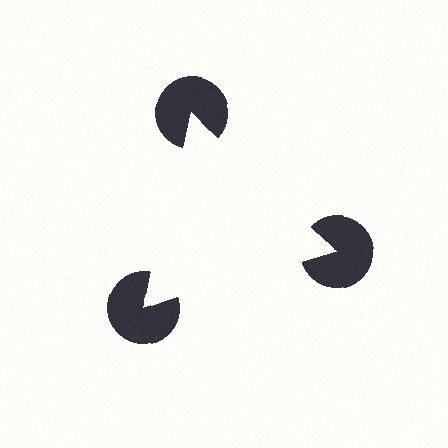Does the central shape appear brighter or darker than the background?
It typically appears slightly brighter than the background, even though no actual brightness change is drawn.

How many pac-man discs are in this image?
There are 3 — one at each vertex of the illusory triangle.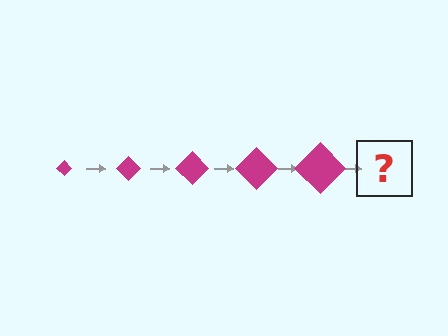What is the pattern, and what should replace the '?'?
The pattern is that the diamond gets progressively larger each step. The '?' should be a magenta diamond, larger than the previous one.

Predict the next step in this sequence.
The next step is a magenta diamond, larger than the previous one.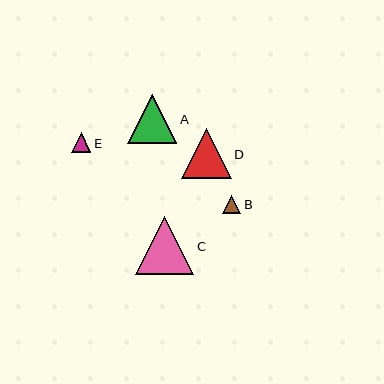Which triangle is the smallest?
Triangle B is the smallest with a size of approximately 19 pixels.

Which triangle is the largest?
Triangle C is the largest with a size of approximately 58 pixels.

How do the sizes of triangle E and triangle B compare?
Triangle E and triangle B are approximately the same size.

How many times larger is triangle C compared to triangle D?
Triangle C is approximately 1.2 times the size of triangle D.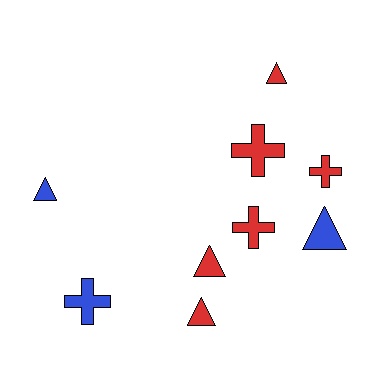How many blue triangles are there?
There are 2 blue triangles.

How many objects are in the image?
There are 9 objects.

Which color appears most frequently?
Red, with 6 objects.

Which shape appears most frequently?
Triangle, with 5 objects.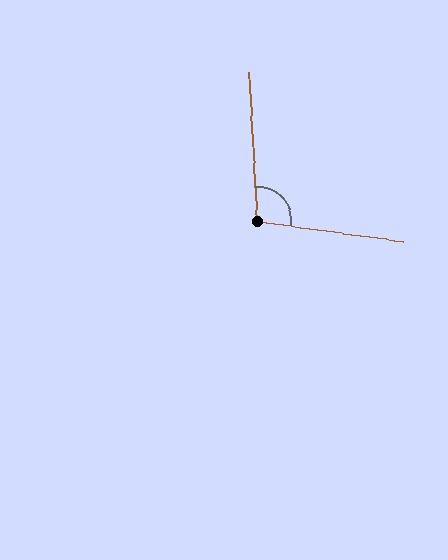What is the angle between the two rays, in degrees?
Approximately 101 degrees.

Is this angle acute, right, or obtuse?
It is obtuse.